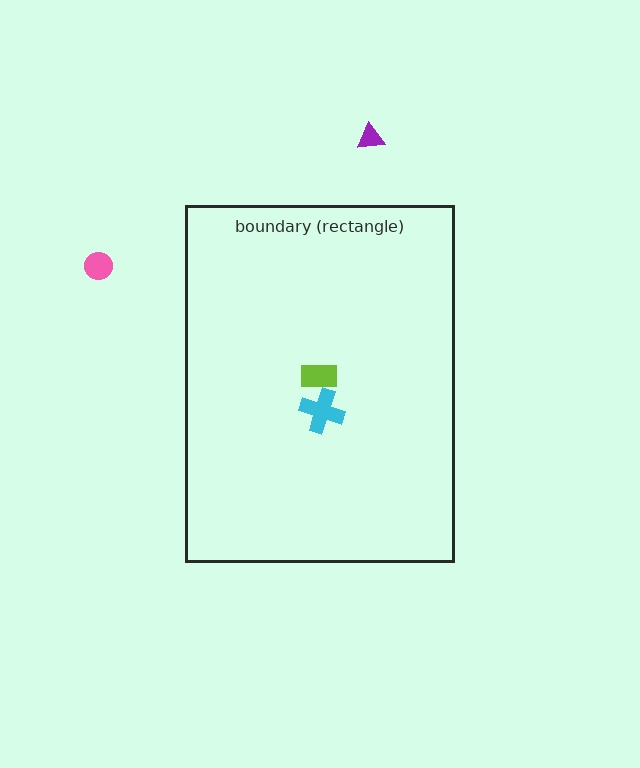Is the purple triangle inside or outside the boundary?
Outside.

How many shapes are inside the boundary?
2 inside, 2 outside.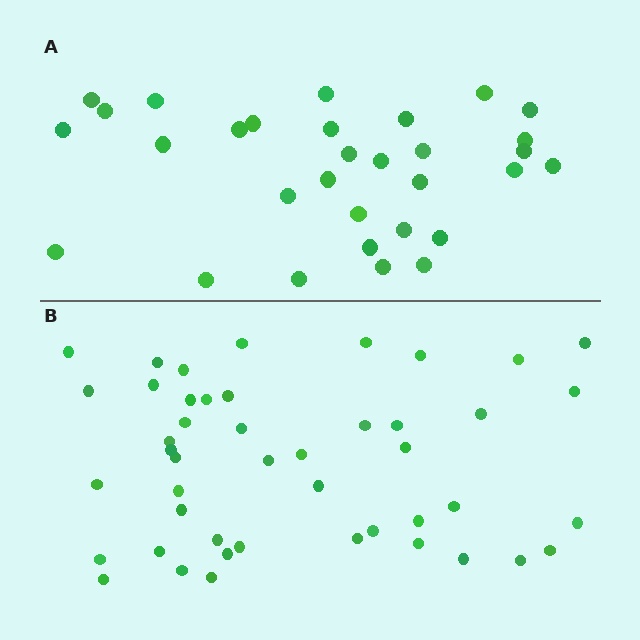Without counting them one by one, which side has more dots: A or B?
Region B (the bottom region) has more dots.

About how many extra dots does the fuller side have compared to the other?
Region B has approximately 15 more dots than region A.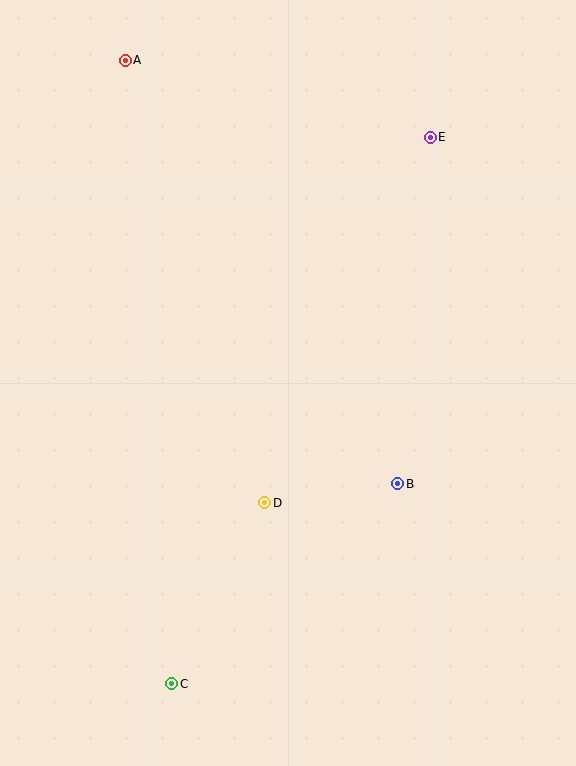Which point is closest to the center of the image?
Point D at (265, 503) is closest to the center.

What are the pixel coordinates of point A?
Point A is at (125, 61).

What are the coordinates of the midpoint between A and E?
The midpoint between A and E is at (278, 99).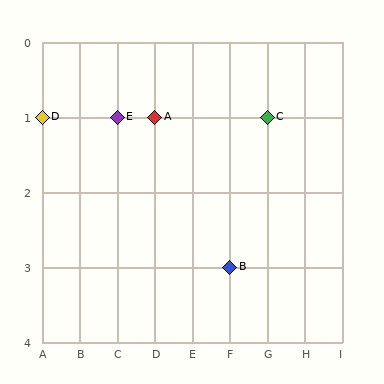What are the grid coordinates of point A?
Point A is at grid coordinates (D, 1).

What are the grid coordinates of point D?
Point D is at grid coordinates (A, 1).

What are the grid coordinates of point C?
Point C is at grid coordinates (G, 1).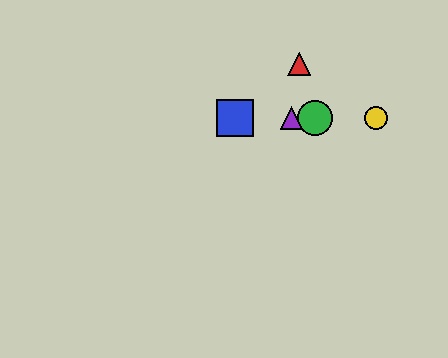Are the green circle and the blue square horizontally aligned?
Yes, both are at y≈118.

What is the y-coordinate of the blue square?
The blue square is at y≈118.